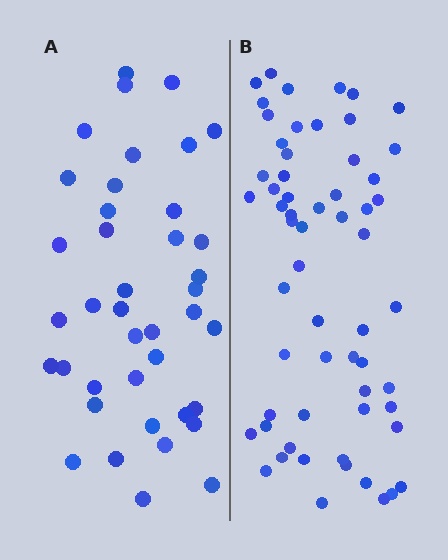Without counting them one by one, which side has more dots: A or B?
Region B (the right region) has more dots.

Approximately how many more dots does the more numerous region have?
Region B has approximately 20 more dots than region A.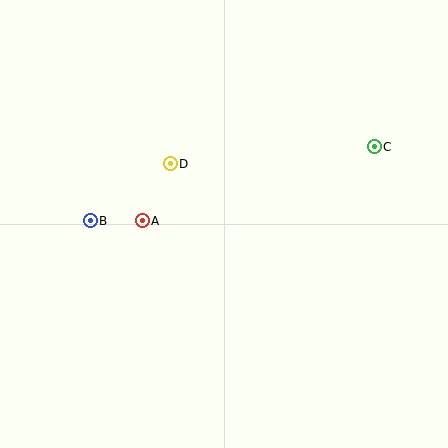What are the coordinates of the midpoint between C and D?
The midpoint between C and D is at (272, 155).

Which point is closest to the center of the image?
Point D at (170, 164) is closest to the center.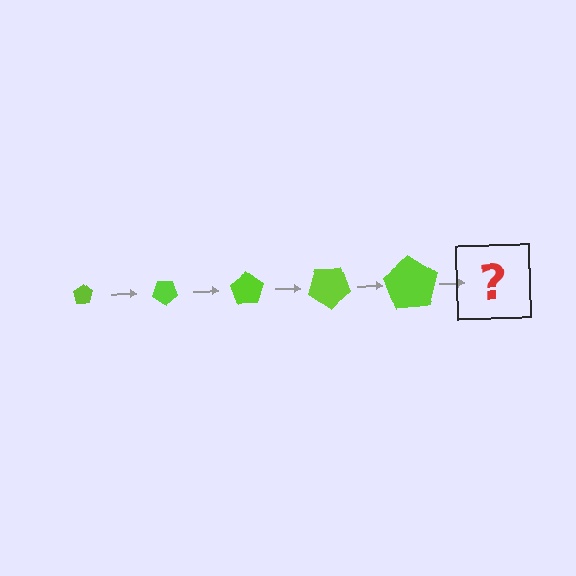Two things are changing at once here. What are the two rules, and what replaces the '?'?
The two rules are that the pentagon grows larger each step and it rotates 35 degrees each step. The '?' should be a pentagon, larger than the previous one and rotated 175 degrees from the start.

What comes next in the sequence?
The next element should be a pentagon, larger than the previous one and rotated 175 degrees from the start.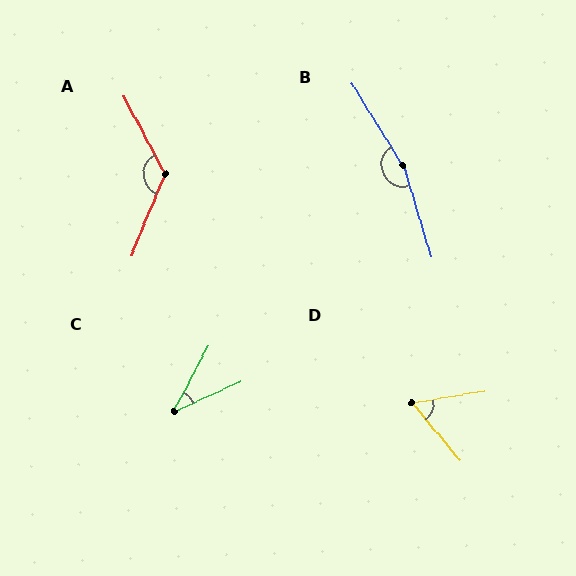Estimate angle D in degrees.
Approximately 59 degrees.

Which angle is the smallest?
C, at approximately 37 degrees.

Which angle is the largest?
B, at approximately 165 degrees.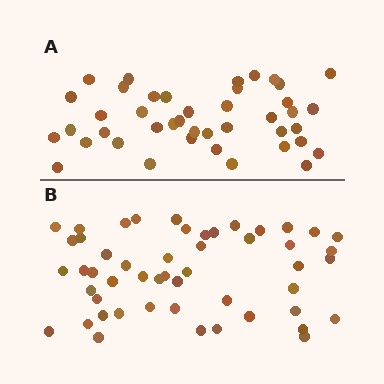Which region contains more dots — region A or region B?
Region B (the bottom region) has more dots.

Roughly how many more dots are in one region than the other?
Region B has roughly 8 or so more dots than region A.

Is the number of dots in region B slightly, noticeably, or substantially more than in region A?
Region B has only slightly more — the two regions are fairly close. The ratio is roughly 1.2 to 1.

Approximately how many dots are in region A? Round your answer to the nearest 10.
About 40 dots. (The exact count is 42, which rounds to 40.)